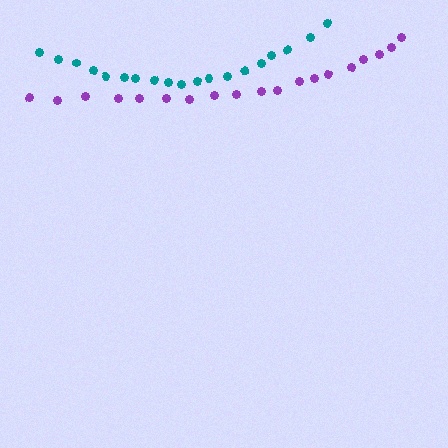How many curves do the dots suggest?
There are 2 distinct paths.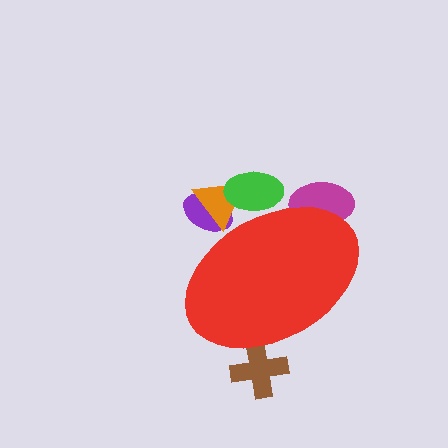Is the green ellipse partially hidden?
Yes, the green ellipse is partially hidden behind the red ellipse.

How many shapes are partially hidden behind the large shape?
5 shapes are partially hidden.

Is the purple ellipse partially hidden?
Yes, the purple ellipse is partially hidden behind the red ellipse.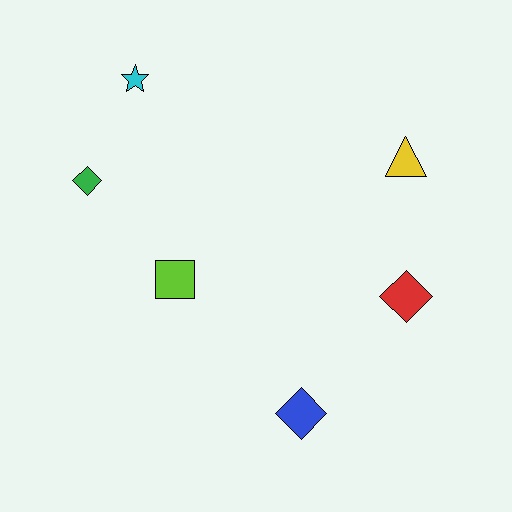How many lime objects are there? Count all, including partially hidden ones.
There is 1 lime object.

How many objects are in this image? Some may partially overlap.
There are 6 objects.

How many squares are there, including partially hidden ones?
There is 1 square.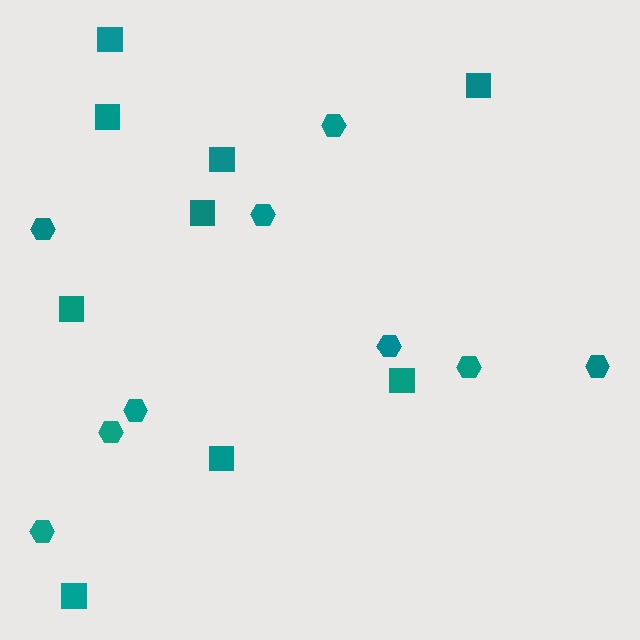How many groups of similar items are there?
There are 2 groups: one group of hexagons (9) and one group of squares (9).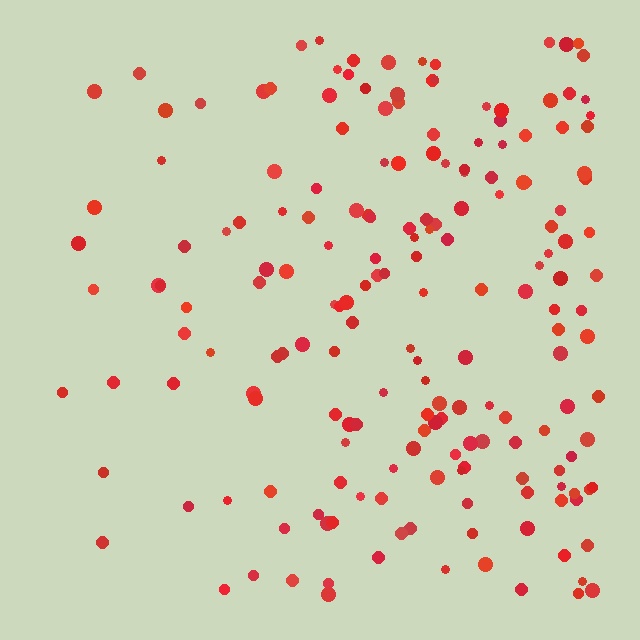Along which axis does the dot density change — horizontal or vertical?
Horizontal.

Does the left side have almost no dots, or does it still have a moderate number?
Still a moderate number, just noticeably fewer than the right.